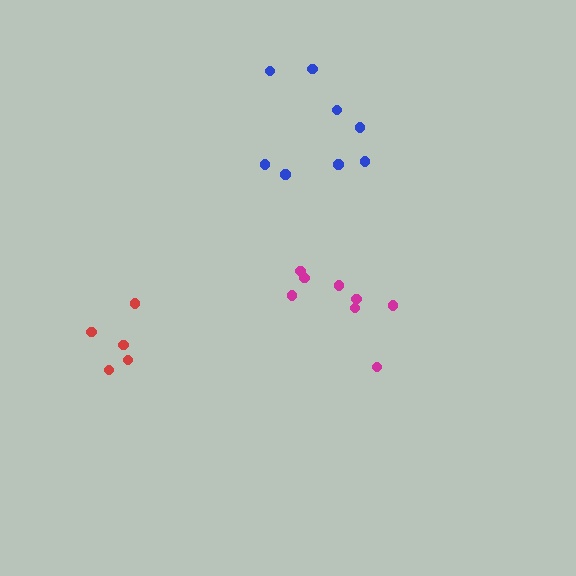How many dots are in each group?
Group 1: 5 dots, Group 2: 8 dots, Group 3: 8 dots (21 total).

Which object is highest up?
The blue cluster is topmost.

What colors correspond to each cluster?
The clusters are colored: red, blue, magenta.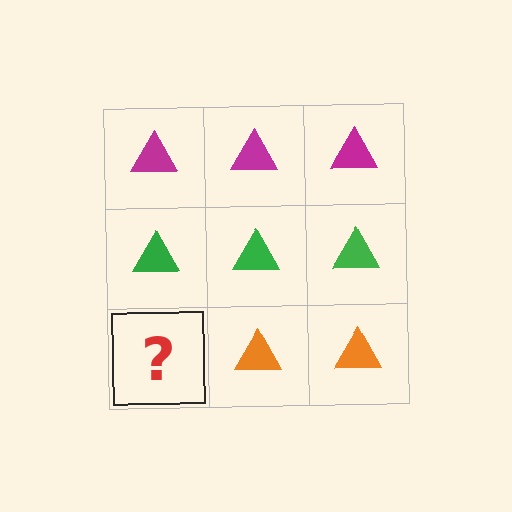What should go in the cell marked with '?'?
The missing cell should contain an orange triangle.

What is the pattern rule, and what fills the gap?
The rule is that each row has a consistent color. The gap should be filled with an orange triangle.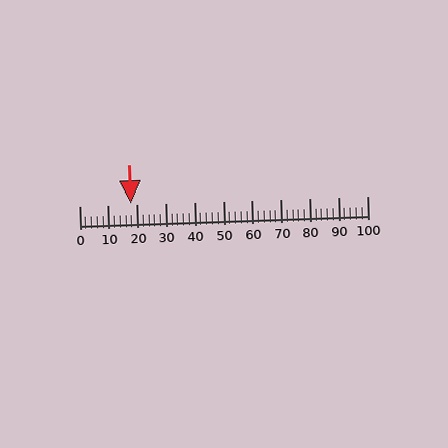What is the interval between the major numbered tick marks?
The major tick marks are spaced 10 units apart.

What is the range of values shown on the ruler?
The ruler shows values from 0 to 100.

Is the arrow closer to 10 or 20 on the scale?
The arrow is closer to 20.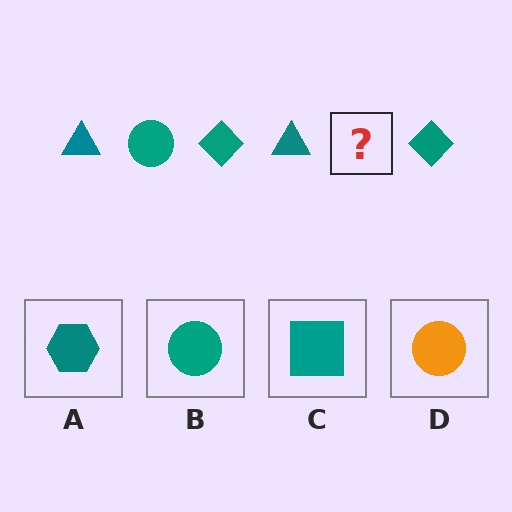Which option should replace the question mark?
Option B.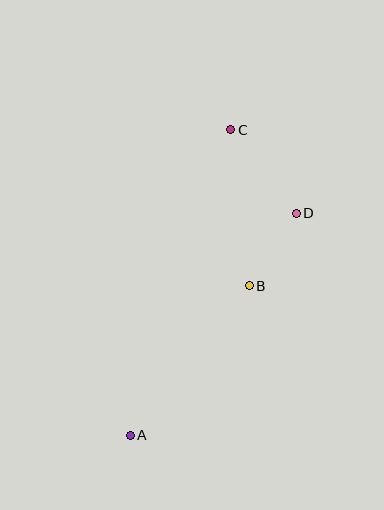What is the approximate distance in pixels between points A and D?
The distance between A and D is approximately 277 pixels.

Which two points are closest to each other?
Points B and D are closest to each other.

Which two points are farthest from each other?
Points A and C are farthest from each other.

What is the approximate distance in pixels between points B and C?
The distance between B and C is approximately 157 pixels.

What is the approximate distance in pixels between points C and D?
The distance between C and D is approximately 106 pixels.